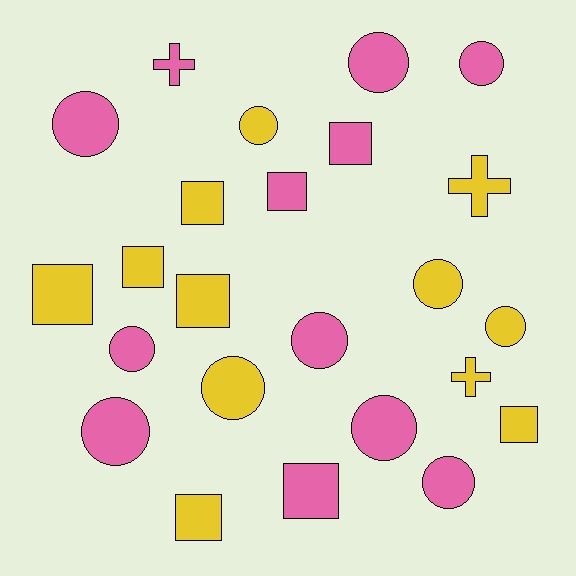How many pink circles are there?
There are 8 pink circles.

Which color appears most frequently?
Yellow, with 12 objects.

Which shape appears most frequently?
Circle, with 12 objects.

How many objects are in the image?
There are 24 objects.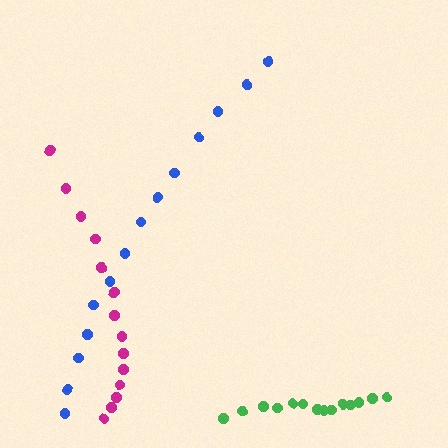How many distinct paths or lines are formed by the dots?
There are 3 distinct paths.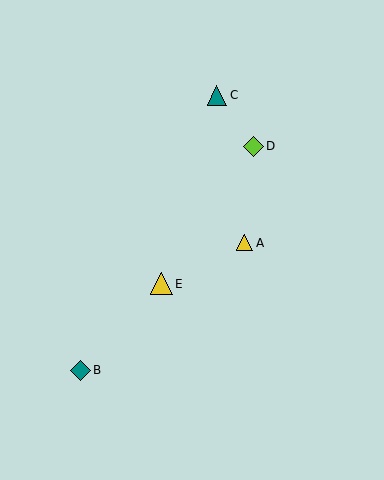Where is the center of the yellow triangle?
The center of the yellow triangle is at (245, 243).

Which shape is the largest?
The yellow triangle (labeled E) is the largest.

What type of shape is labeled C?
Shape C is a teal triangle.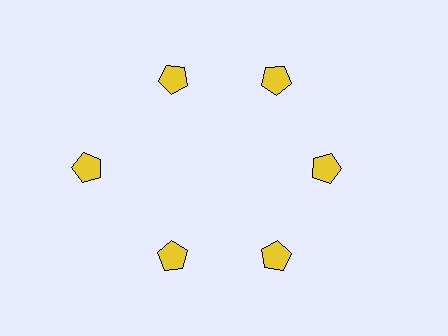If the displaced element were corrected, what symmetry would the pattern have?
It would have 6-fold rotational symmetry — the pattern would map onto itself every 60 degrees.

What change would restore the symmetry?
The symmetry would be restored by moving it inward, back onto the ring so that all 6 pentagons sit at equal angles and equal distance from the center.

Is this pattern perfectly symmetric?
No. The 6 yellow pentagons are arranged in a ring, but one element near the 9 o'clock position is pushed outward from the center, breaking the 6-fold rotational symmetry.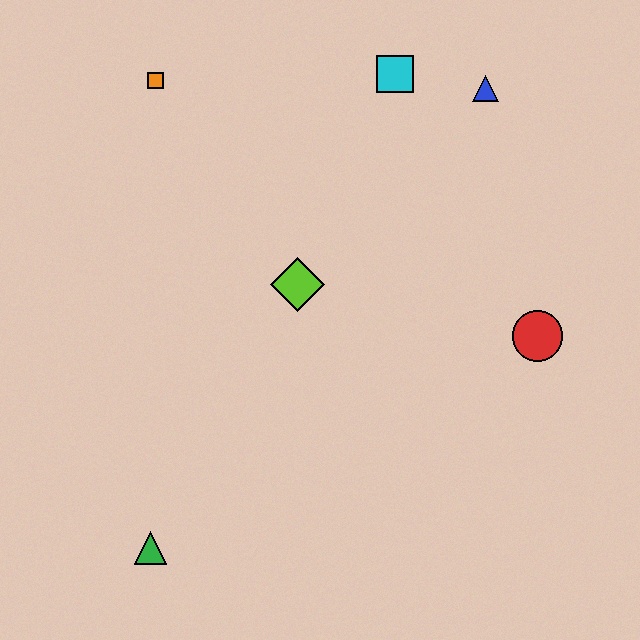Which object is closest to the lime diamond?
The cyan square is closest to the lime diamond.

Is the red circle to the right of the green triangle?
Yes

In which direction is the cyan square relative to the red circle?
The cyan square is above the red circle.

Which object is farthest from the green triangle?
The blue triangle is farthest from the green triangle.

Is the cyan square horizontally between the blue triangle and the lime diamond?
Yes